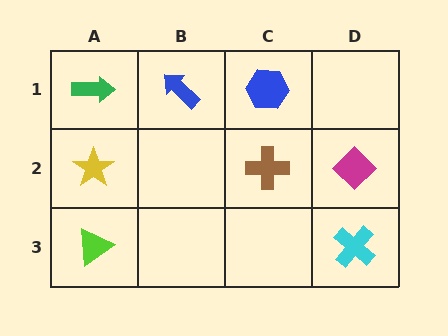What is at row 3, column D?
A cyan cross.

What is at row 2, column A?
A yellow star.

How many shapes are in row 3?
2 shapes.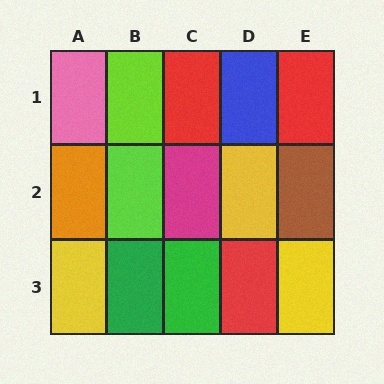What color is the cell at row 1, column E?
Red.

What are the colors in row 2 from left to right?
Orange, lime, magenta, yellow, brown.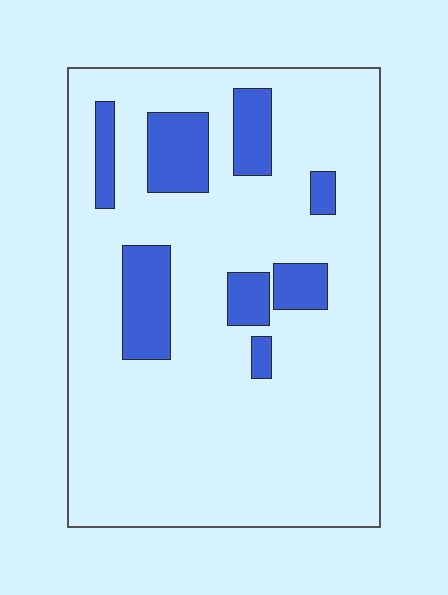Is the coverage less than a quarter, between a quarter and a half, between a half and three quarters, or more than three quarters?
Less than a quarter.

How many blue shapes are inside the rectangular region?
8.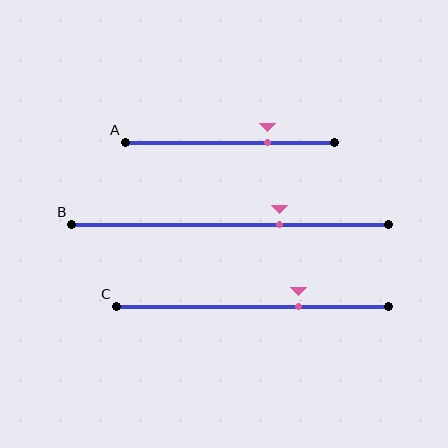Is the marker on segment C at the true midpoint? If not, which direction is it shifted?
No, the marker on segment C is shifted to the right by about 17% of the segment length.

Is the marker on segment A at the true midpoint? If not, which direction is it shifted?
No, the marker on segment A is shifted to the right by about 18% of the segment length.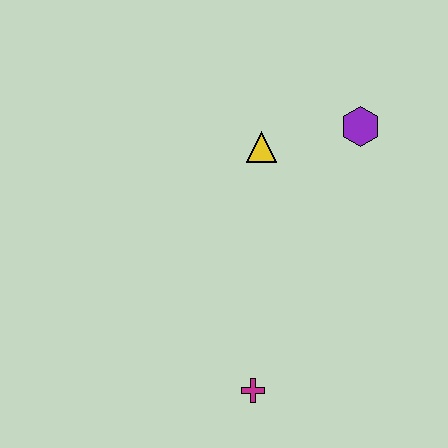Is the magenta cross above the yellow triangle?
No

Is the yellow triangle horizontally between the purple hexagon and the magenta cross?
Yes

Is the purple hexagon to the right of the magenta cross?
Yes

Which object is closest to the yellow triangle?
The purple hexagon is closest to the yellow triangle.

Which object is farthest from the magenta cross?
The purple hexagon is farthest from the magenta cross.